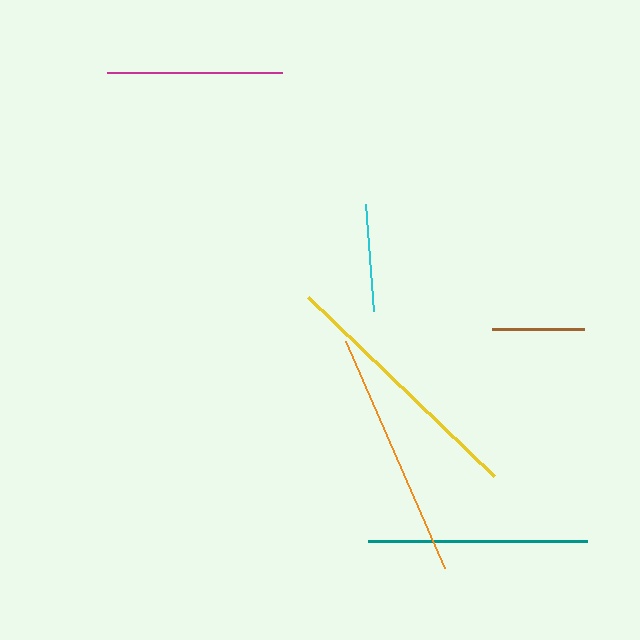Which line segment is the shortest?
The brown line is the shortest at approximately 91 pixels.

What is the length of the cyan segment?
The cyan segment is approximately 108 pixels long.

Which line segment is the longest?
The yellow line is the longest at approximately 258 pixels.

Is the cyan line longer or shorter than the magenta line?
The magenta line is longer than the cyan line.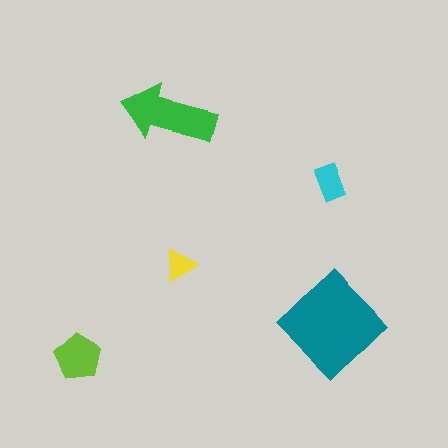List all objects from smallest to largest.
The yellow triangle, the cyan rectangle, the lime pentagon, the green arrow, the teal diamond.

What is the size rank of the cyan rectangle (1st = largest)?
4th.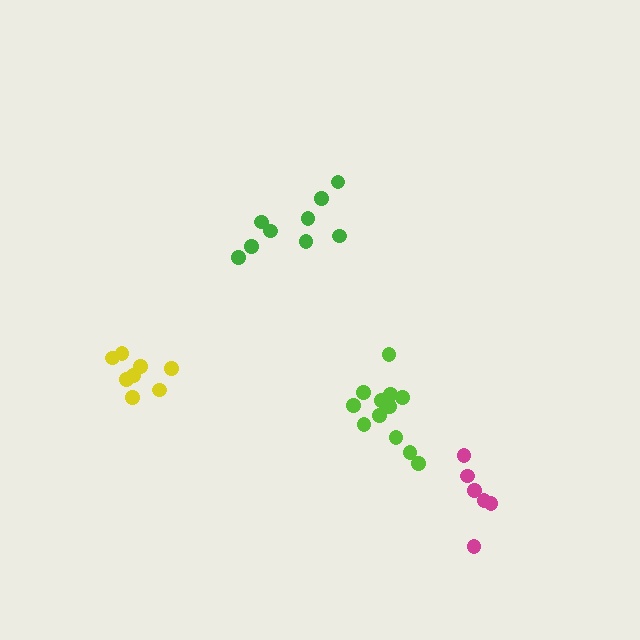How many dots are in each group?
Group 1: 12 dots, Group 2: 8 dots, Group 3: 9 dots, Group 4: 6 dots (35 total).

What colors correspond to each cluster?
The clusters are colored: lime, yellow, green, magenta.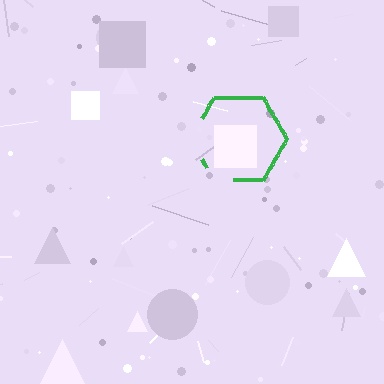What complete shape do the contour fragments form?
The contour fragments form a hexagon.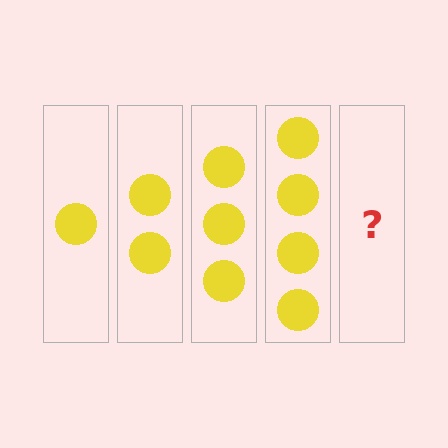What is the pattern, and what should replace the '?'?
The pattern is that each step adds one more circle. The '?' should be 5 circles.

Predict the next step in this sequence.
The next step is 5 circles.